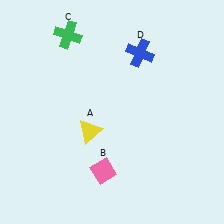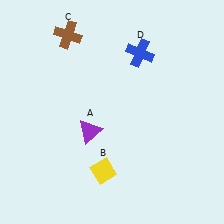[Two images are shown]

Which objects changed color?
A changed from yellow to purple. B changed from pink to yellow. C changed from green to brown.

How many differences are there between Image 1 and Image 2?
There are 3 differences between the two images.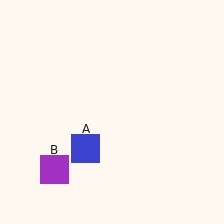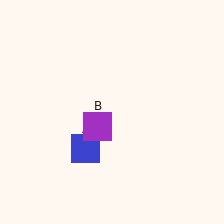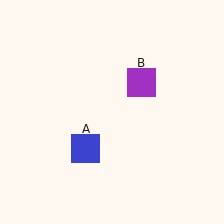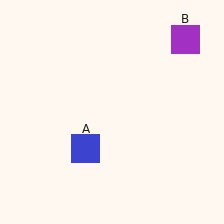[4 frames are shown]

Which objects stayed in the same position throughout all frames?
Blue square (object A) remained stationary.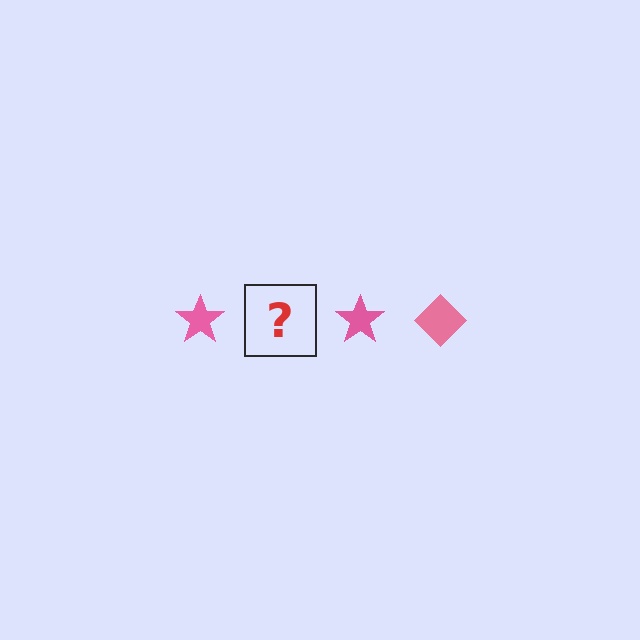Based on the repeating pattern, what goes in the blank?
The blank should be a pink diamond.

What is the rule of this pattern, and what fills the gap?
The rule is that the pattern cycles through star, diamond shapes in pink. The gap should be filled with a pink diamond.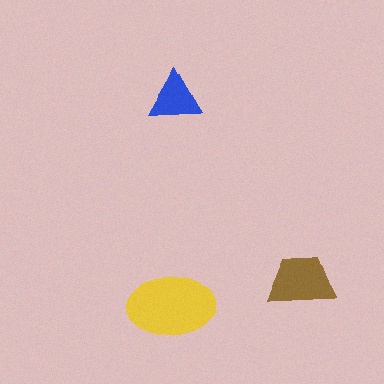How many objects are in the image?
There are 3 objects in the image.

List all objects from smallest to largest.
The blue triangle, the brown trapezoid, the yellow ellipse.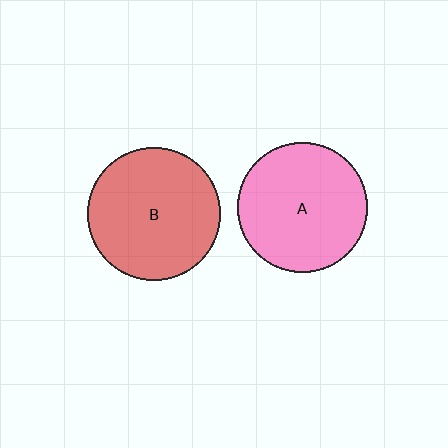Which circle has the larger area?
Circle B (red).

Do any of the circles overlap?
No, none of the circles overlap.